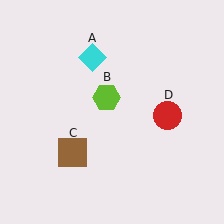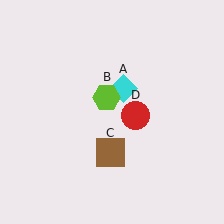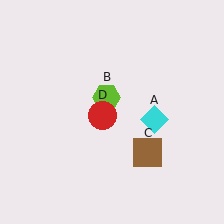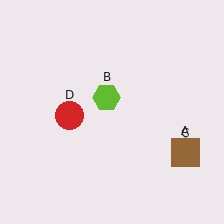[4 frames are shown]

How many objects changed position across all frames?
3 objects changed position: cyan diamond (object A), brown square (object C), red circle (object D).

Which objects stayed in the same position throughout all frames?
Lime hexagon (object B) remained stationary.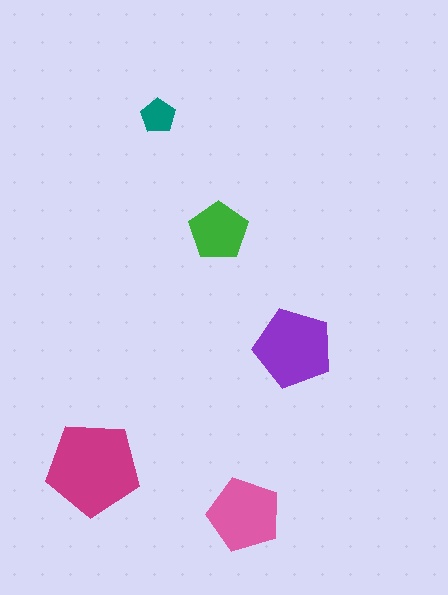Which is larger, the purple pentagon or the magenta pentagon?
The magenta one.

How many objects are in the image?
There are 5 objects in the image.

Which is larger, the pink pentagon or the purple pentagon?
The purple one.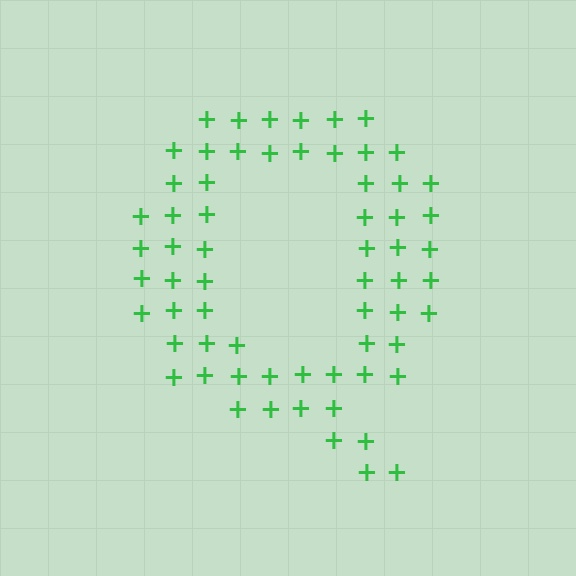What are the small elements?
The small elements are plus signs.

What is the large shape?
The large shape is the letter Q.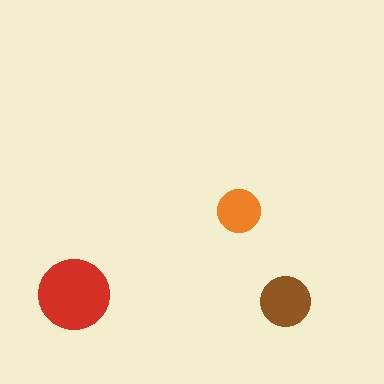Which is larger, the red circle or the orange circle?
The red one.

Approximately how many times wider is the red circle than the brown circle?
About 1.5 times wider.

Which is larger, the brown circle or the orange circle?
The brown one.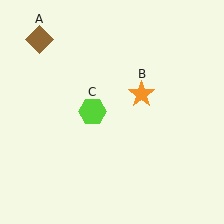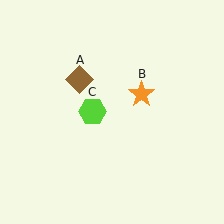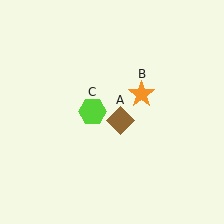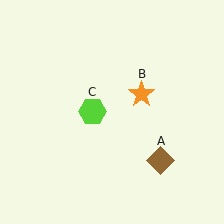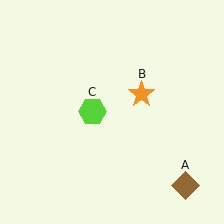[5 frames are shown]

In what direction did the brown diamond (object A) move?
The brown diamond (object A) moved down and to the right.